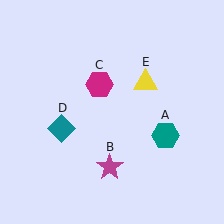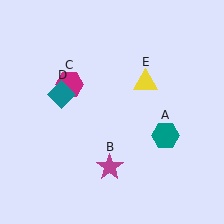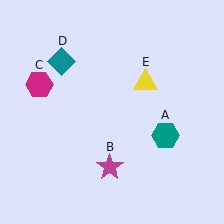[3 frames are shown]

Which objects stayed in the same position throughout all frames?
Teal hexagon (object A) and magenta star (object B) and yellow triangle (object E) remained stationary.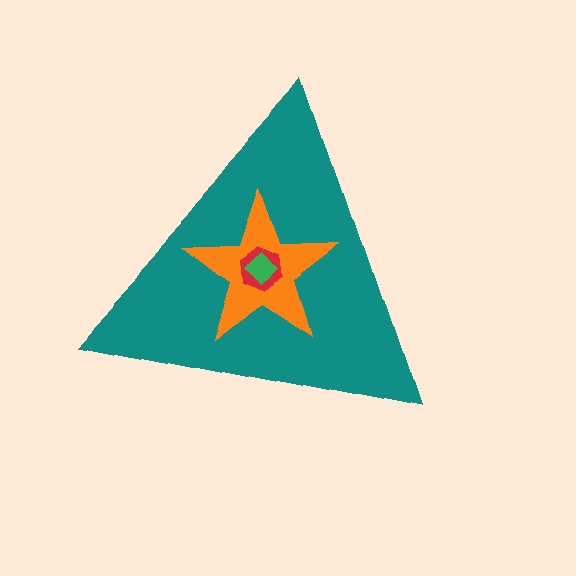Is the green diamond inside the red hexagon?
Yes.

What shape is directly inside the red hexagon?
The green diamond.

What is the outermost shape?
The teal triangle.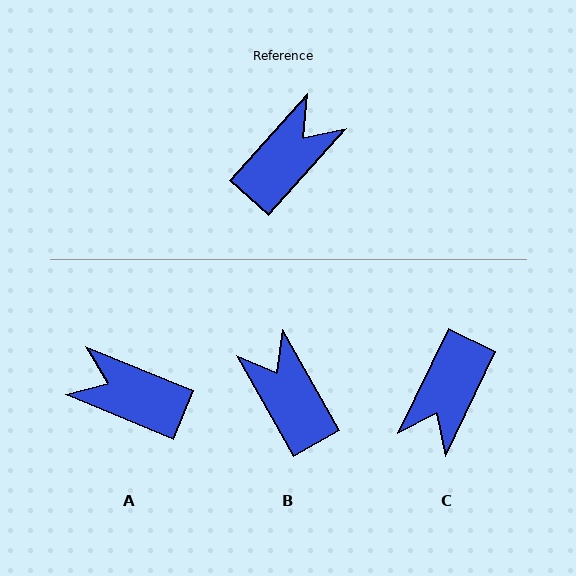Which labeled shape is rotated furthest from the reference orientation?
C, about 164 degrees away.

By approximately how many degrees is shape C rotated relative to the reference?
Approximately 164 degrees clockwise.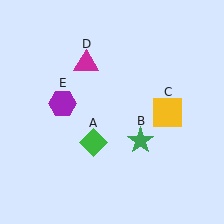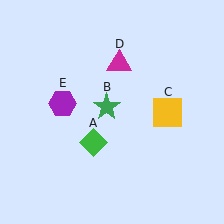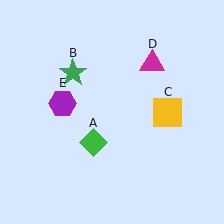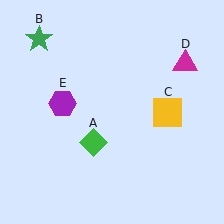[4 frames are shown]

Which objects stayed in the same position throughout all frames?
Green diamond (object A) and yellow square (object C) and purple hexagon (object E) remained stationary.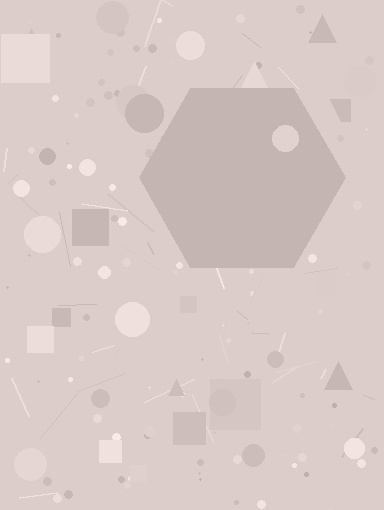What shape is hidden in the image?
A hexagon is hidden in the image.